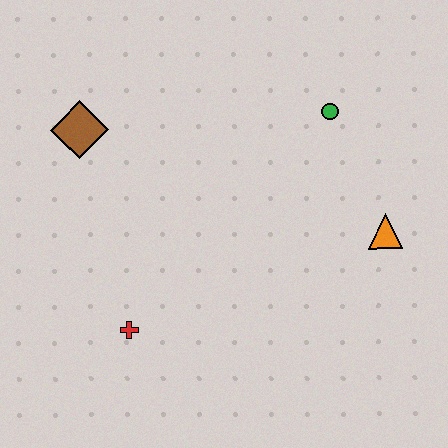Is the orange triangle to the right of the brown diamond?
Yes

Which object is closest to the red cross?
The brown diamond is closest to the red cross.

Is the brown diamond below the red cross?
No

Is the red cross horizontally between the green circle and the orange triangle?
No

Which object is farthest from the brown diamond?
The orange triangle is farthest from the brown diamond.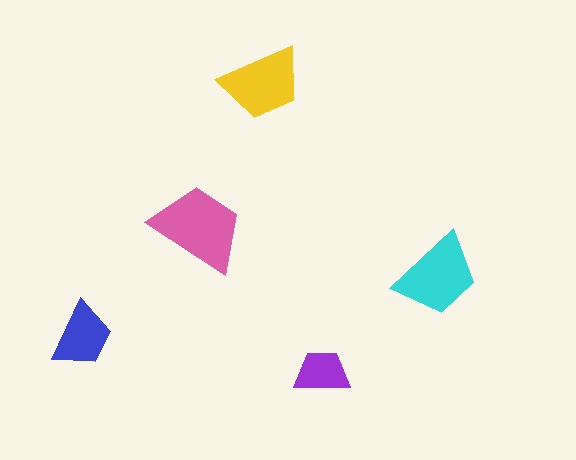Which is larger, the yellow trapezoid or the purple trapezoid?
The yellow one.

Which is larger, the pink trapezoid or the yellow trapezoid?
The pink one.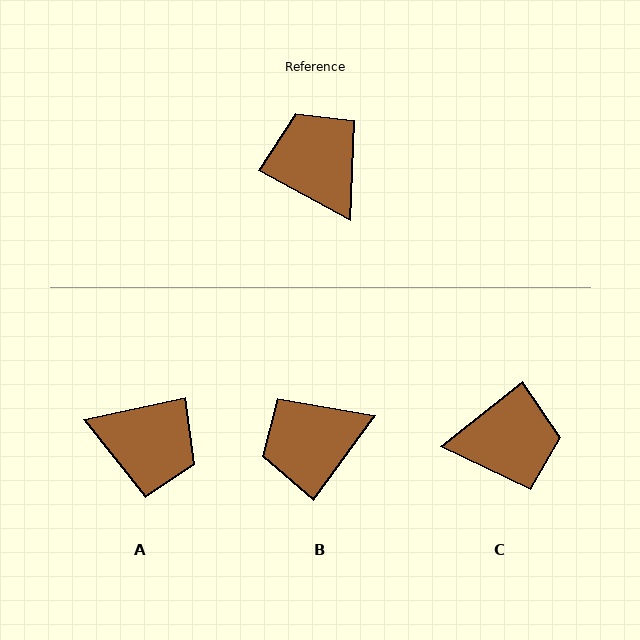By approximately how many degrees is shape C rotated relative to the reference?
Approximately 113 degrees clockwise.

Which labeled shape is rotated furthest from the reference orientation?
A, about 139 degrees away.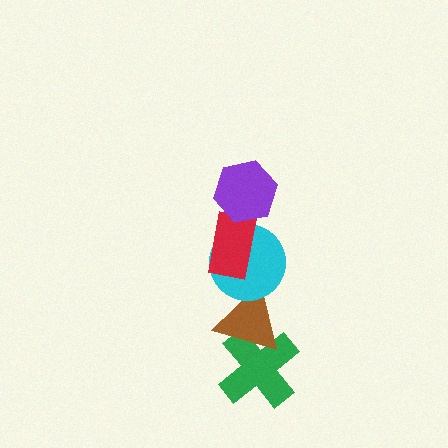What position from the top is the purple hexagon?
The purple hexagon is 1st from the top.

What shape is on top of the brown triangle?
The cyan circle is on top of the brown triangle.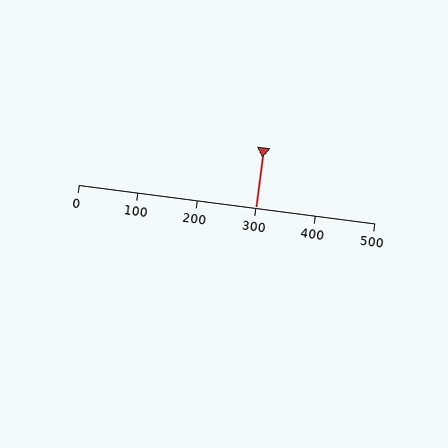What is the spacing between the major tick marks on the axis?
The major ticks are spaced 100 apart.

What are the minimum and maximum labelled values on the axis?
The axis runs from 0 to 500.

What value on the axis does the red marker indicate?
The marker indicates approximately 300.